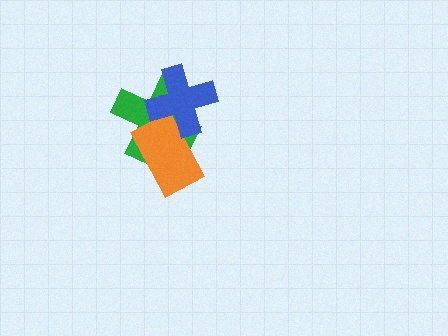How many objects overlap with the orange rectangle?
2 objects overlap with the orange rectangle.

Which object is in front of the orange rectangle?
The blue cross is in front of the orange rectangle.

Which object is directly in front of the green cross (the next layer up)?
The orange rectangle is directly in front of the green cross.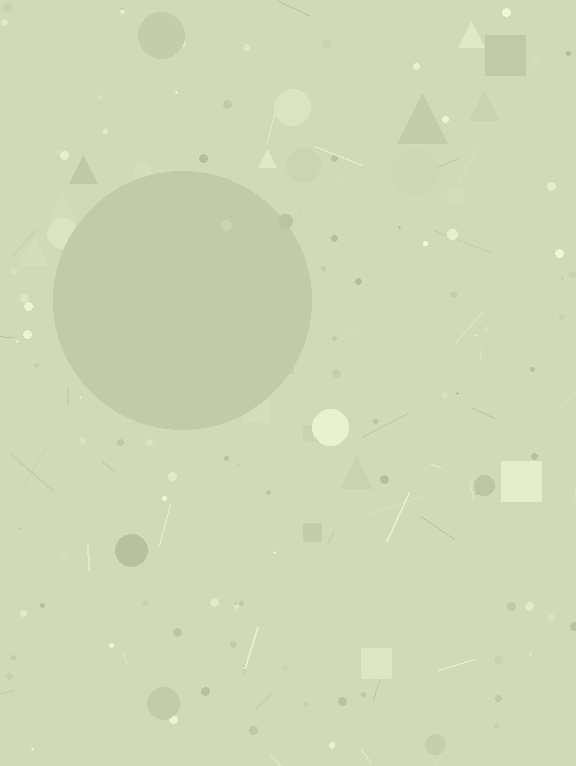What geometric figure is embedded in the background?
A circle is embedded in the background.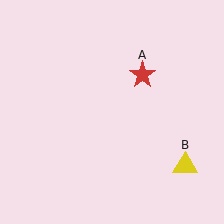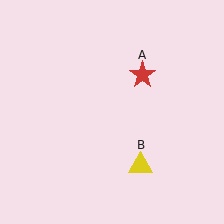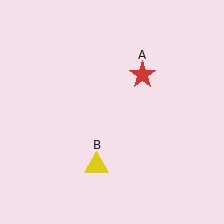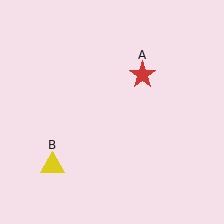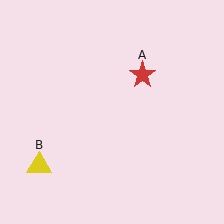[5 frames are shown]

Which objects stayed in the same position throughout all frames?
Red star (object A) remained stationary.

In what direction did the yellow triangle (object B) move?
The yellow triangle (object B) moved left.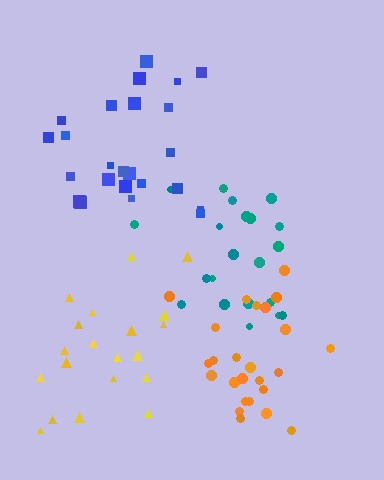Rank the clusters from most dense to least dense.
orange, teal, blue, yellow.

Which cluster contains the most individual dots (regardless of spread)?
Orange (25).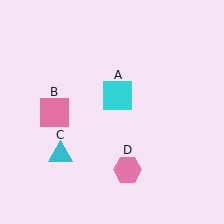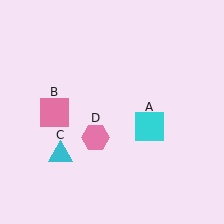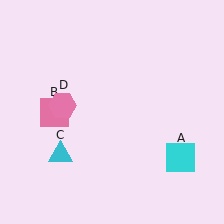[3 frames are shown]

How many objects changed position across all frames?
2 objects changed position: cyan square (object A), pink hexagon (object D).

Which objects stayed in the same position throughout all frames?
Pink square (object B) and cyan triangle (object C) remained stationary.